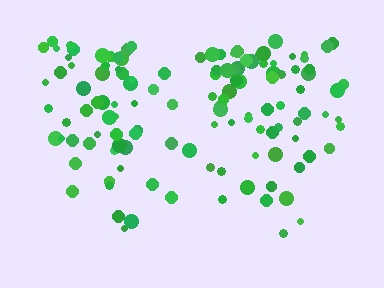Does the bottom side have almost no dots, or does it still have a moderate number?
Still a moderate number, just noticeably fewer than the top.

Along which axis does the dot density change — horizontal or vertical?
Vertical.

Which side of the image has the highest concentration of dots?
The top.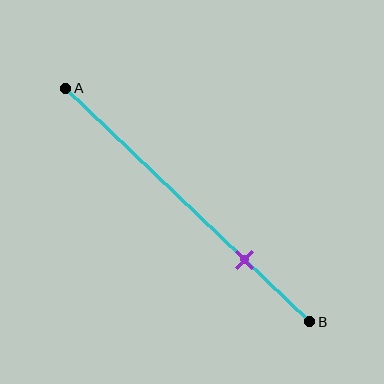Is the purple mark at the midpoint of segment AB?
No, the mark is at about 75% from A, not at the 50% midpoint.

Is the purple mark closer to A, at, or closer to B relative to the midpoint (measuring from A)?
The purple mark is closer to point B than the midpoint of segment AB.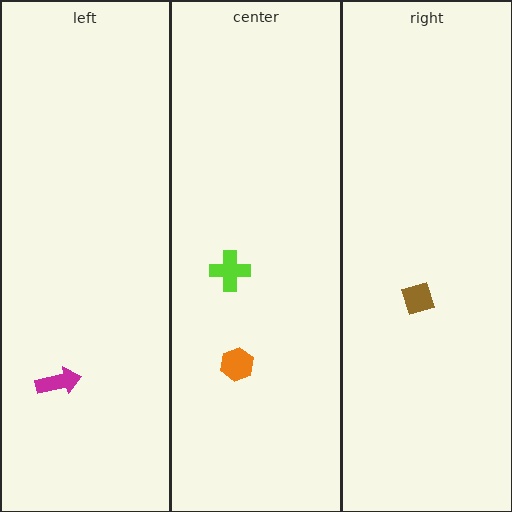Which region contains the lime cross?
The center region.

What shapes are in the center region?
The orange hexagon, the lime cross.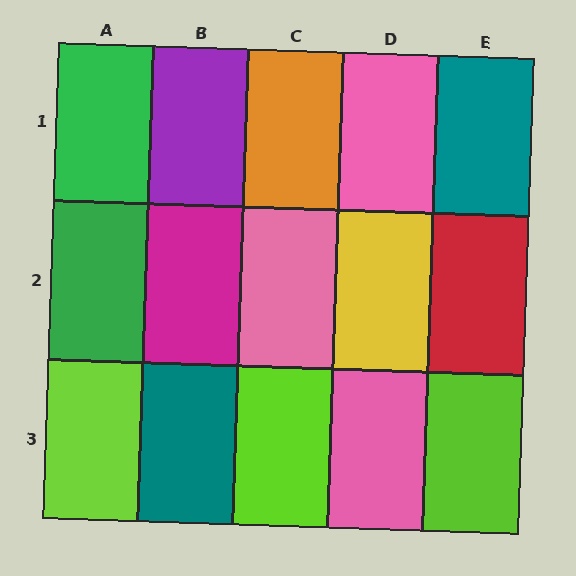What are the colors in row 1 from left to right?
Green, purple, orange, pink, teal.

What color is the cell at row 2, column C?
Pink.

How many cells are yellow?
1 cell is yellow.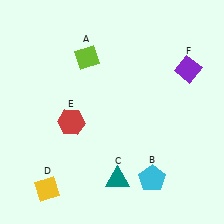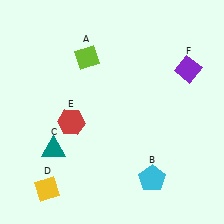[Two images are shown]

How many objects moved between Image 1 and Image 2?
1 object moved between the two images.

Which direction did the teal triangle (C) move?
The teal triangle (C) moved left.